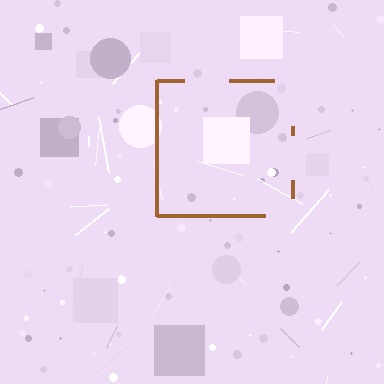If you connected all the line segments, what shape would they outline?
They would outline a square.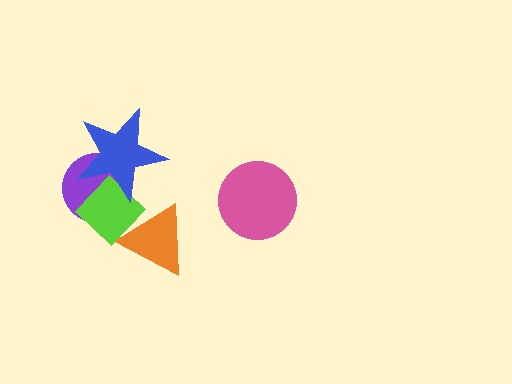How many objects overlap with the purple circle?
2 objects overlap with the purple circle.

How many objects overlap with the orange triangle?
1 object overlaps with the orange triangle.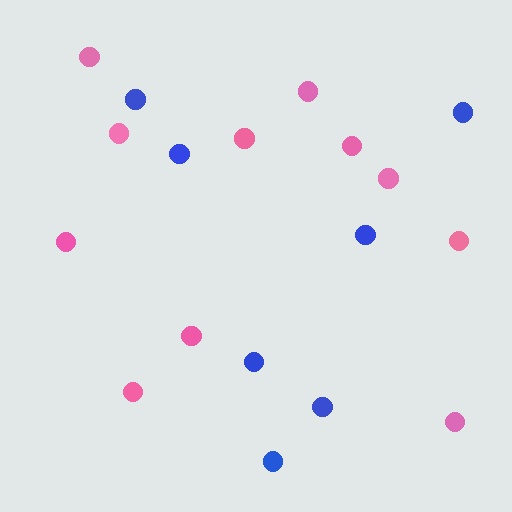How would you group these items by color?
There are 2 groups: one group of pink circles (11) and one group of blue circles (7).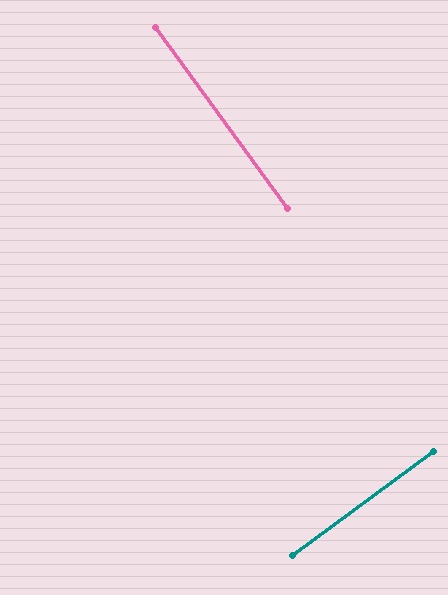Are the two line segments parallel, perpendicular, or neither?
Perpendicular — they meet at approximately 90°.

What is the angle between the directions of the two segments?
Approximately 90 degrees.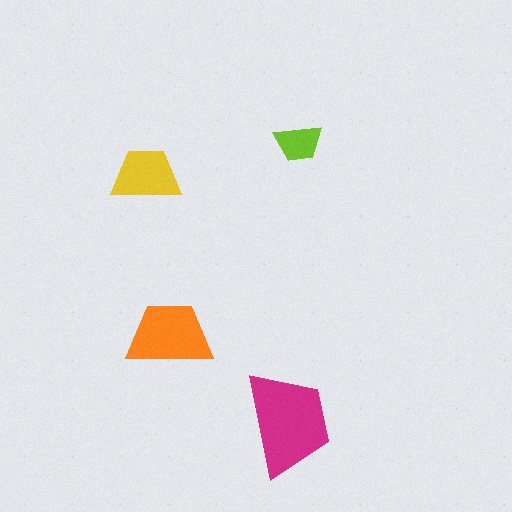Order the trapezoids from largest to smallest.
the magenta one, the orange one, the yellow one, the lime one.